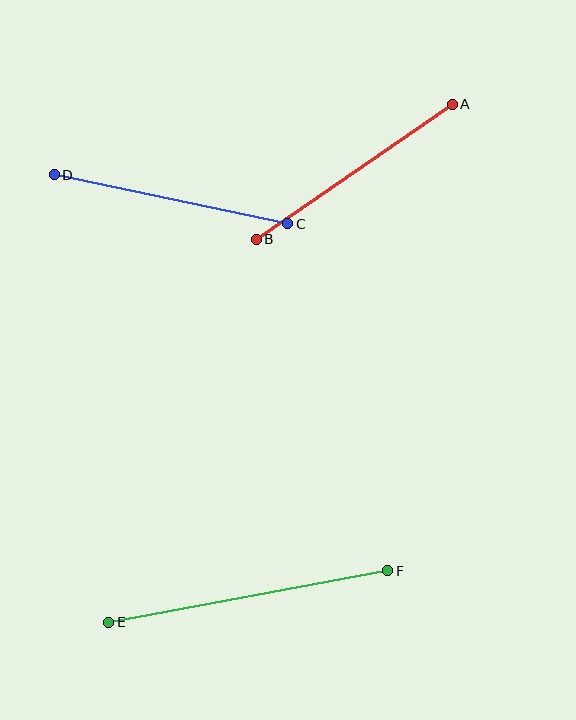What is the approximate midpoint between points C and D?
The midpoint is at approximately (171, 199) pixels.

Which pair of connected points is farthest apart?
Points E and F are farthest apart.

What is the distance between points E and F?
The distance is approximately 283 pixels.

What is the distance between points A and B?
The distance is approximately 238 pixels.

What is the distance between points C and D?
The distance is approximately 239 pixels.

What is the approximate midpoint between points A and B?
The midpoint is at approximately (354, 172) pixels.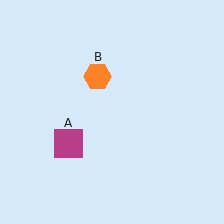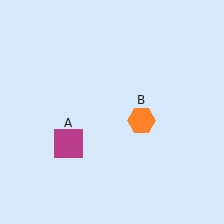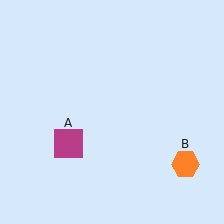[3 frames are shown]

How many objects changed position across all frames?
1 object changed position: orange hexagon (object B).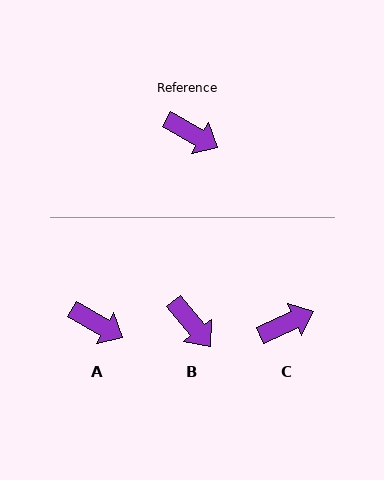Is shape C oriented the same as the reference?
No, it is off by about 54 degrees.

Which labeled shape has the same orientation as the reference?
A.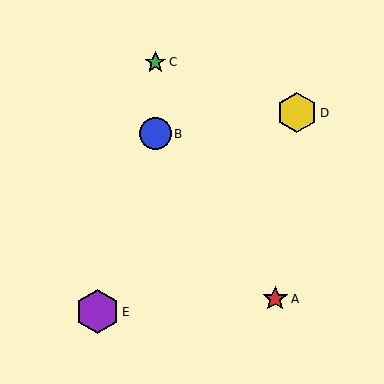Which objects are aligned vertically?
Objects B, C are aligned vertically.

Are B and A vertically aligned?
No, B is at x≈155 and A is at x≈275.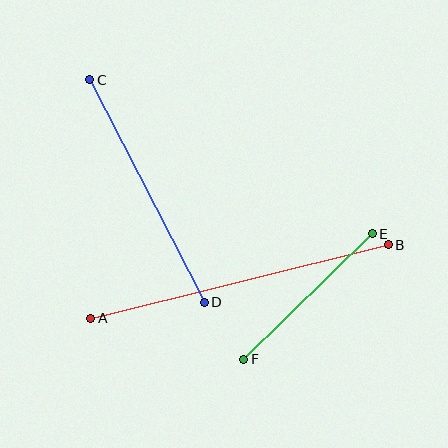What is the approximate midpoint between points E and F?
The midpoint is at approximately (308, 297) pixels.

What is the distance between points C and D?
The distance is approximately 250 pixels.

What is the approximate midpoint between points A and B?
The midpoint is at approximately (240, 282) pixels.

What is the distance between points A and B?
The distance is approximately 306 pixels.